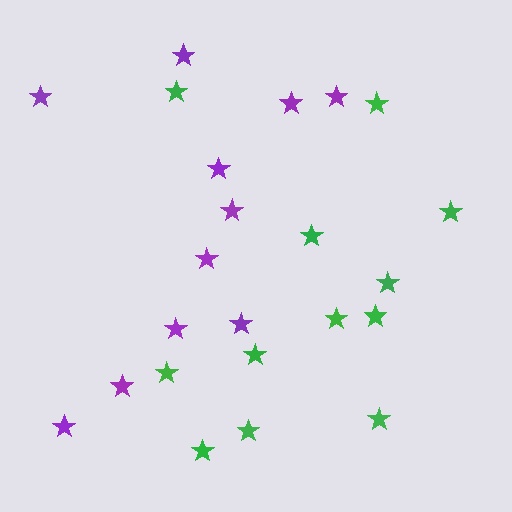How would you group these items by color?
There are 2 groups: one group of purple stars (11) and one group of green stars (12).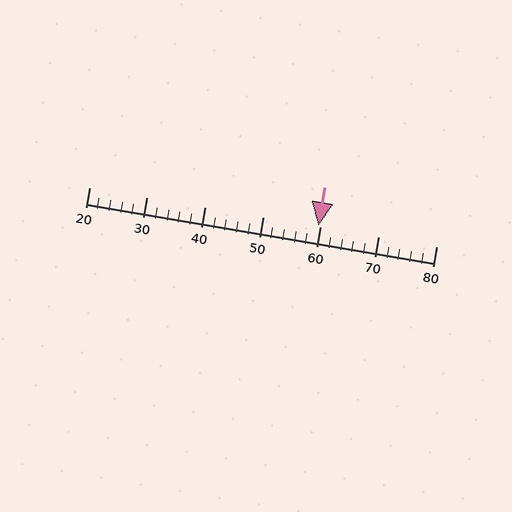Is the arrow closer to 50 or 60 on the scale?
The arrow is closer to 60.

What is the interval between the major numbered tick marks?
The major tick marks are spaced 10 units apart.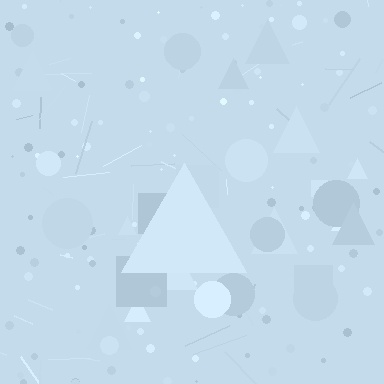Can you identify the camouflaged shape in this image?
The camouflaged shape is a triangle.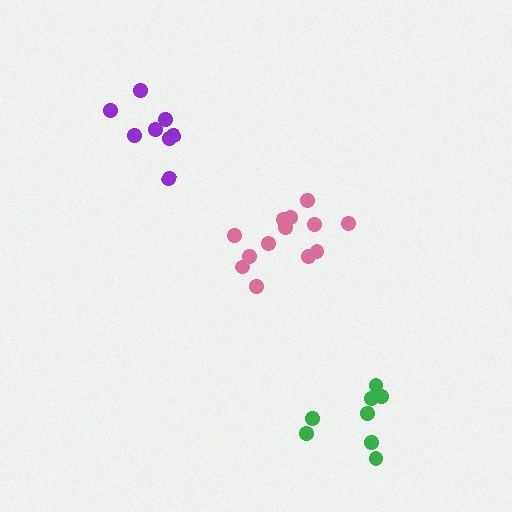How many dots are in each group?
Group 1: 13 dots, Group 2: 8 dots, Group 3: 8 dots (29 total).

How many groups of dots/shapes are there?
There are 3 groups.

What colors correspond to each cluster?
The clusters are colored: pink, purple, green.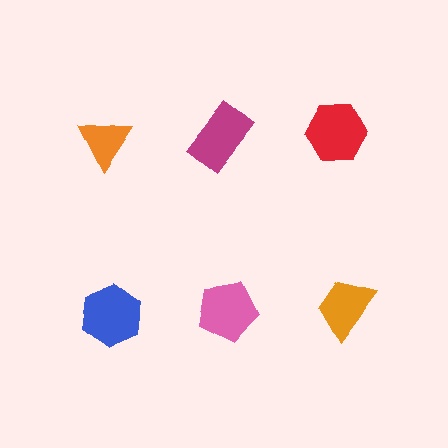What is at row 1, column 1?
An orange triangle.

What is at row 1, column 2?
A magenta rectangle.